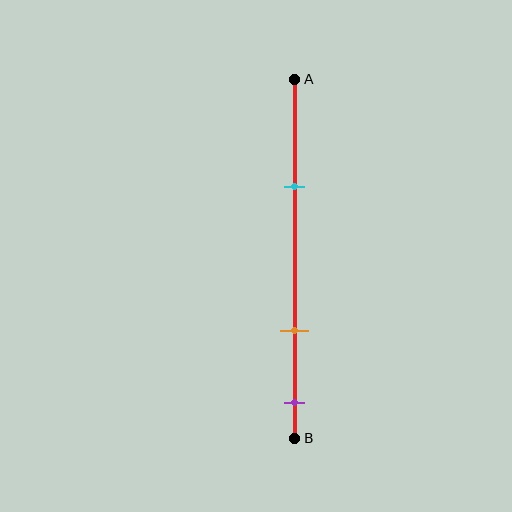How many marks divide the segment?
There are 3 marks dividing the segment.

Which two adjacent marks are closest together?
The orange and purple marks are the closest adjacent pair.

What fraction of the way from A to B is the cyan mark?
The cyan mark is approximately 30% (0.3) of the way from A to B.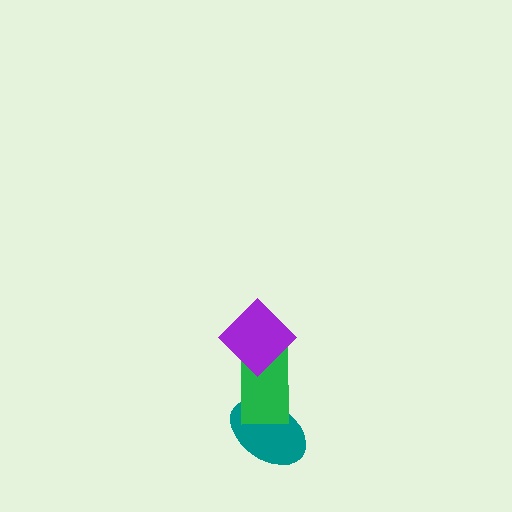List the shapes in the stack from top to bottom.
From top to bottom: the purple diamond, the green rectangle, the teal ellipse.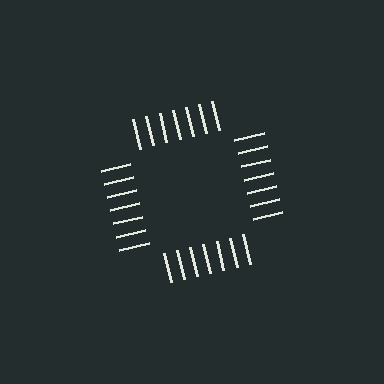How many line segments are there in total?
28 — 7 along each of the 4 edges.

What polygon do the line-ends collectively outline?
An illusory square — the line segments terminate on its edges but no continuous stroke is drawn.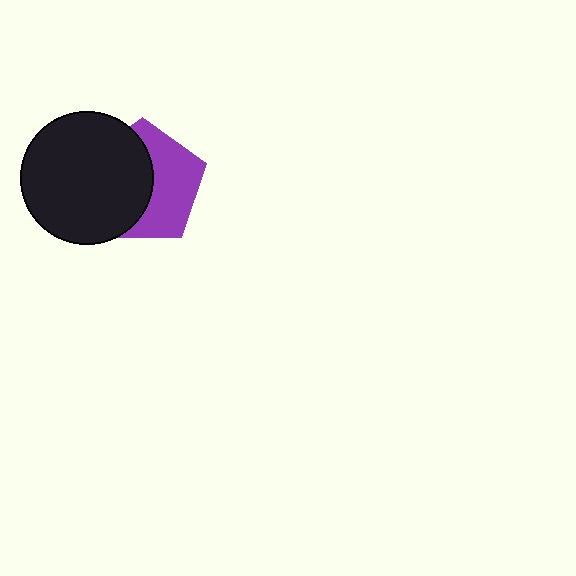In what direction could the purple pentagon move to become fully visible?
The purple pentagon could move right. That would shift it out from behind the black circle entirely.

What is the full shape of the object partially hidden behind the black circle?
The partially hidden object is a purple pentagon.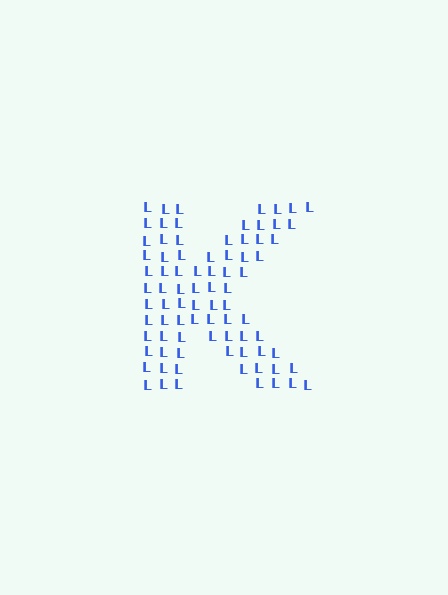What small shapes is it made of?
It is made of small letter L's.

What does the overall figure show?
The overall figure shows the letter K.